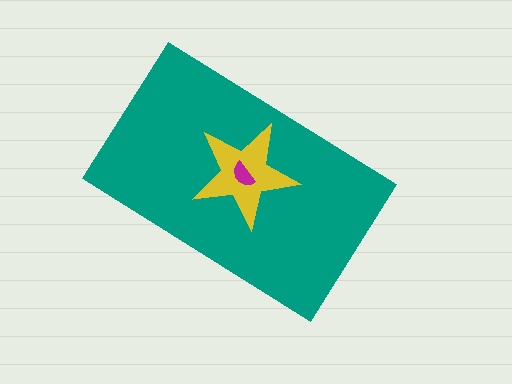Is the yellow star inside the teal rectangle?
Yes.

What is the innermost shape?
The magenta semicircle.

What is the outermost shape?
The teal rectangle.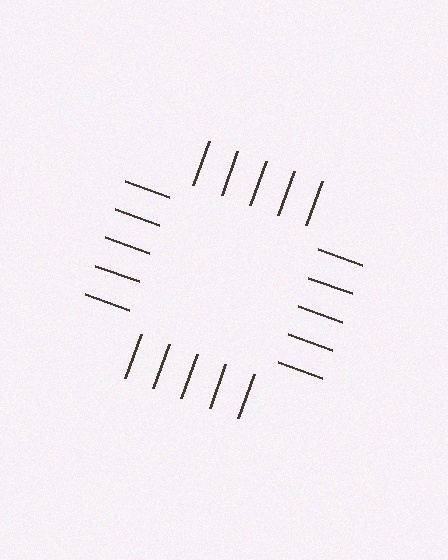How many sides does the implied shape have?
4 sides — the line-ends trace a square.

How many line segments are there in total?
20 — 5 along each of the 4 edges.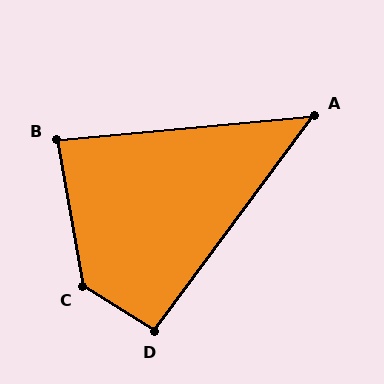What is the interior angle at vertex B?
Approximately 86 degrees (approximately right).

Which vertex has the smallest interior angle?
A, at approximately 48 degrees.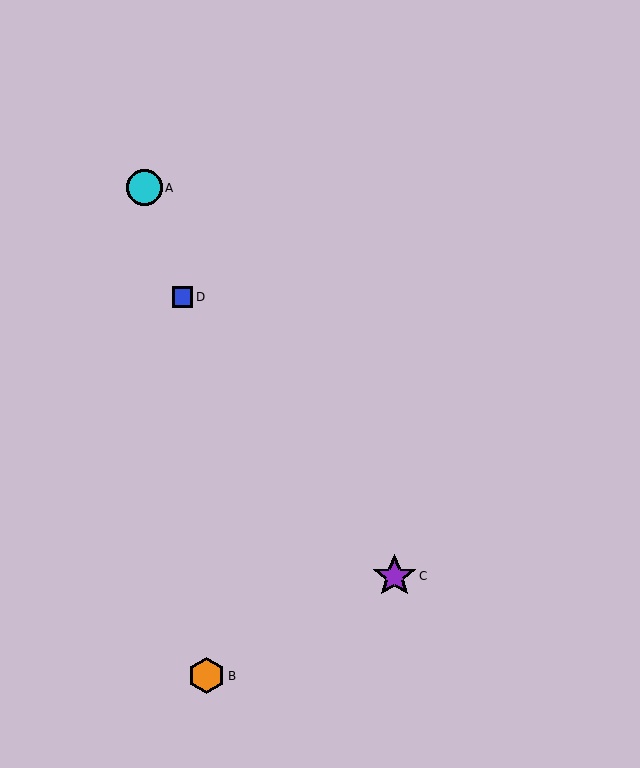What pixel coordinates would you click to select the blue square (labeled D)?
Click at (183, 297) to select the blue square D.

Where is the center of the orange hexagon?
The center of the orange hexagon is at (207, 676).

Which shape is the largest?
The purple star (labeled C) is the largest.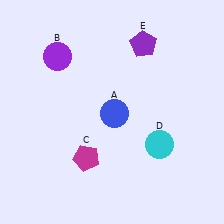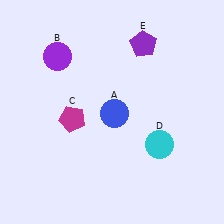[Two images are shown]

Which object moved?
The magenta pentagon (C) moved up.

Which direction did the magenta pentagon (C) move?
The magenta pentagon (C) moved up.